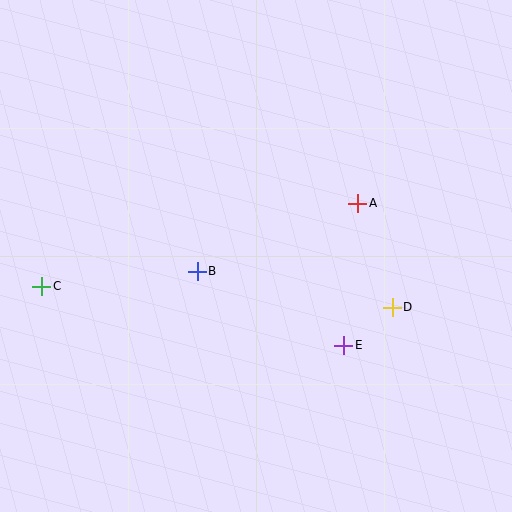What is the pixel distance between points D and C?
The distance between D and C is 351 pixels.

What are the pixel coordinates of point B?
Point B is at (197, 271).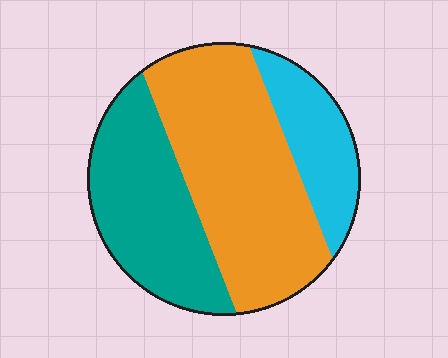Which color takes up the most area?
Orange, at roughly 50%.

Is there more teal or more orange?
Orange.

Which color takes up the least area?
Cyan, at roughly 20%.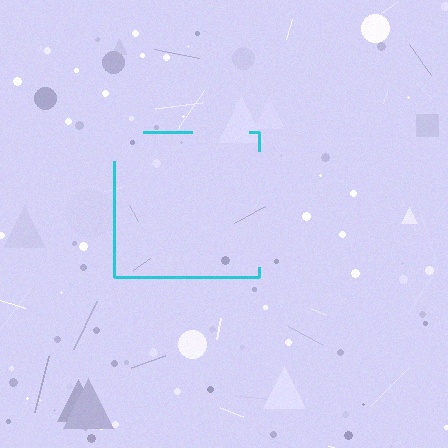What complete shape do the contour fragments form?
The contour fragments form a square.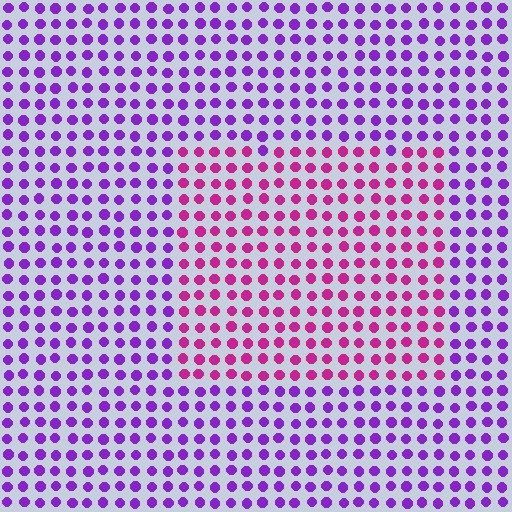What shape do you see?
I see a rectangle.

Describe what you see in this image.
The image is filled with small purple elements in a uniform arrangement. A rectangle-shaped region is visible where the elements are tinted to a slightly different hue, forming a subtle color boundary.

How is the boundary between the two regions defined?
The boundary is defined purely by a slight shift in hue (about 43 degrees). Spacing, size, and orientation are identical on both sides.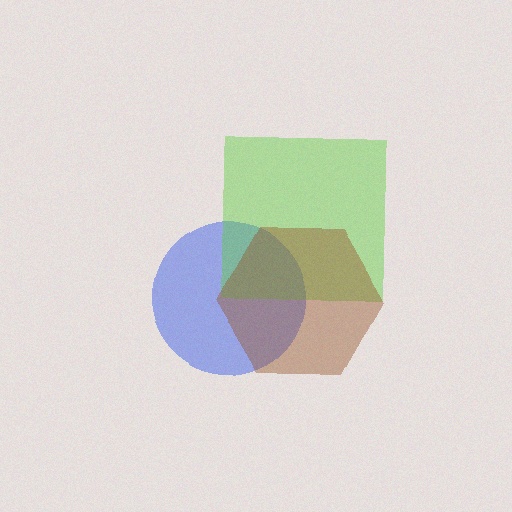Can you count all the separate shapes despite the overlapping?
Yes, there are 3 separate shapes.